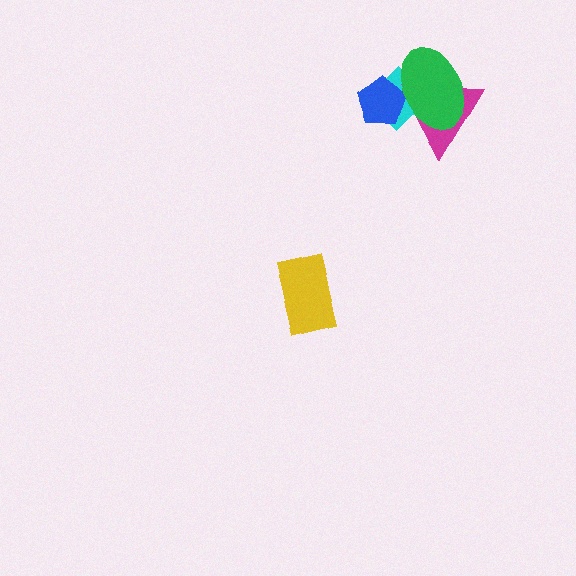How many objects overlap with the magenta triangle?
3 objects overlap with the magenta triangle.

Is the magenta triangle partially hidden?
Yes, it is partially covered by another shape.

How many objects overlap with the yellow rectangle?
0 objects overlap with the yellow rectangle.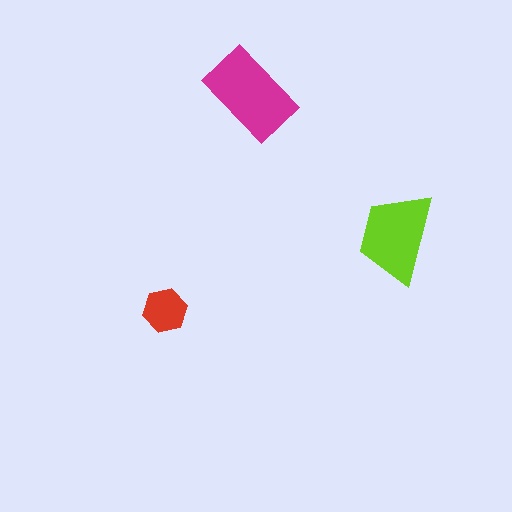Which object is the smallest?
The red hexagon.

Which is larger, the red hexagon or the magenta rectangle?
The magenta rectangle.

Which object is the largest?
The magenta rectangle.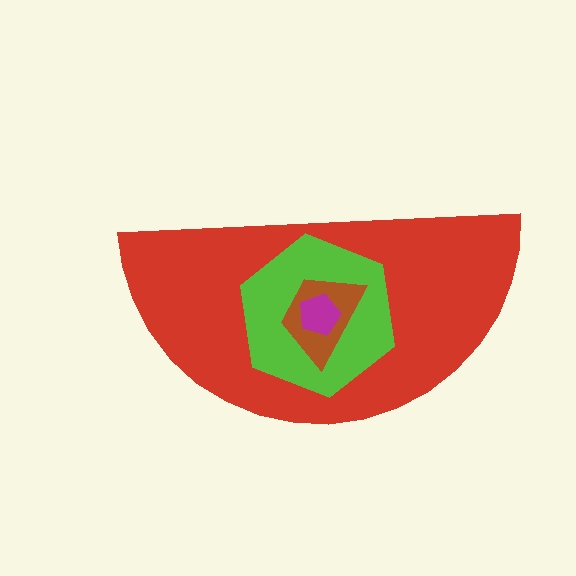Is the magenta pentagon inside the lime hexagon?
Yes.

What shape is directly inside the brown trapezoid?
The magenta pentagon.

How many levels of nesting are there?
4.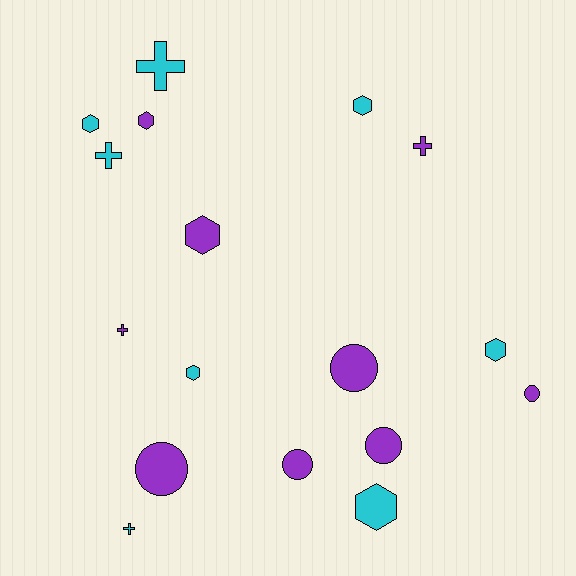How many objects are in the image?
There are 17 objects.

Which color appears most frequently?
Purple, with 9 objects.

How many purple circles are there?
There are 5 purple circles.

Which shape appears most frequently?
Hexagon, with 7 objects.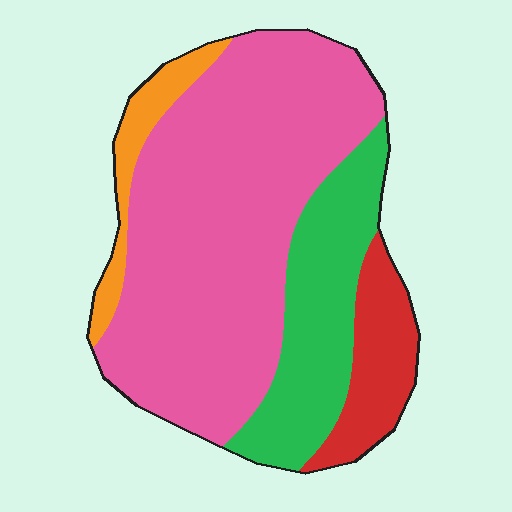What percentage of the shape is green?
Green covers roughly 20% of the shape.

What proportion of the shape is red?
Red takes up about one tenth (1/10) of the shape.